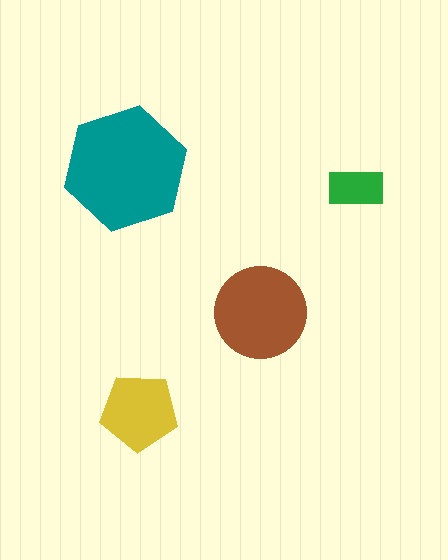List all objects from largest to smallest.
The teal hexagon, the brown circle, the yellow pentagon, the green rectangle.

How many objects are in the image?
There are 4 objects in the image.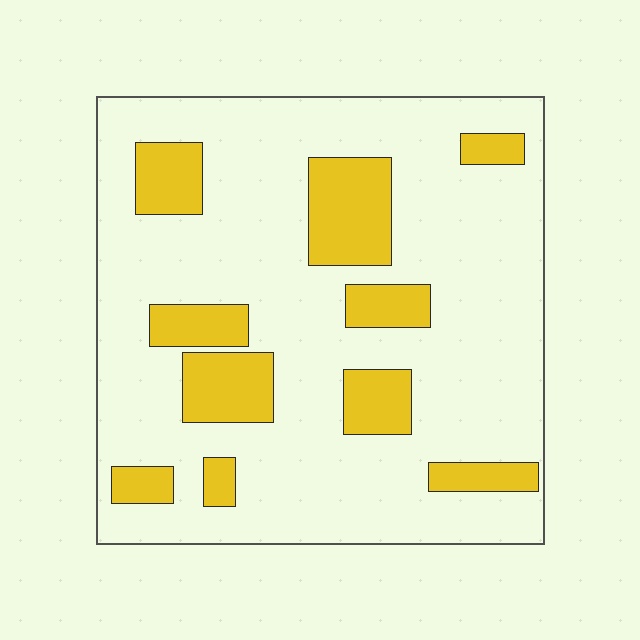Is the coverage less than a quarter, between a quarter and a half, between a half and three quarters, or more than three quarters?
Less than a quarter.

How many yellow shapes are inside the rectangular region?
10.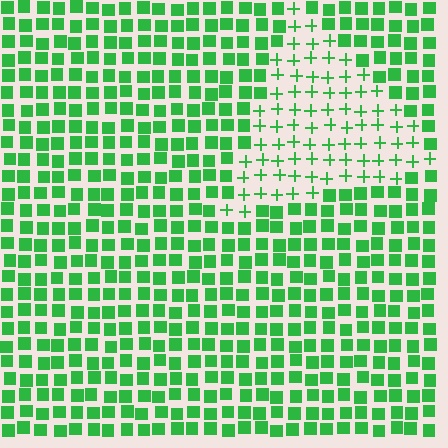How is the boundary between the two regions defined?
The boundary is defined by a change in element shape: plus signs inside vs. squares outside. All elements share the same color and spacing.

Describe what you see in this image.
The image is filled with small green elements arranged in a uniform grid. A triangle-shaped region contains plus signs, while the surrounding area contains squares. The boundary is defined purely by the change in element shape.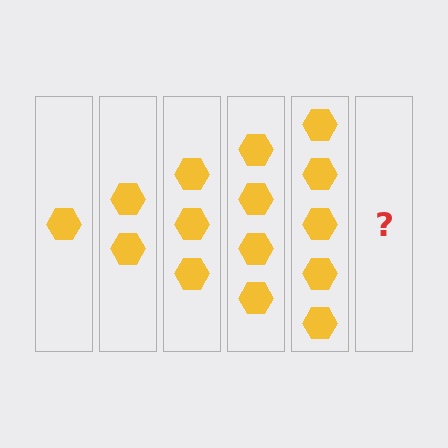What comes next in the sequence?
The next element should be 6 hexagons.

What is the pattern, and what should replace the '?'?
The pattern is that each step adds one more hexagon. The '?' should be 6 hexagons.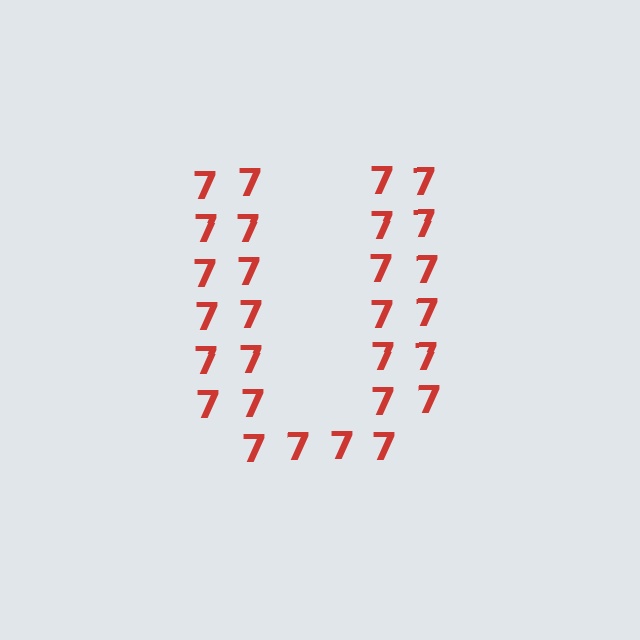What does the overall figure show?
The overall figure shows the letter U.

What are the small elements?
The small elements are digit 7's.